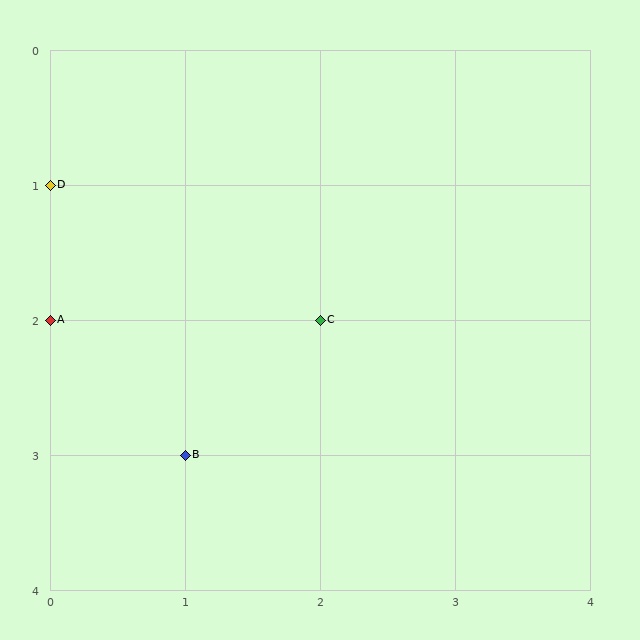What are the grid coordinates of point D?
Point D is at grid coordinates (0, 1).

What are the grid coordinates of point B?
Point B is at grid coordinates (1, 3).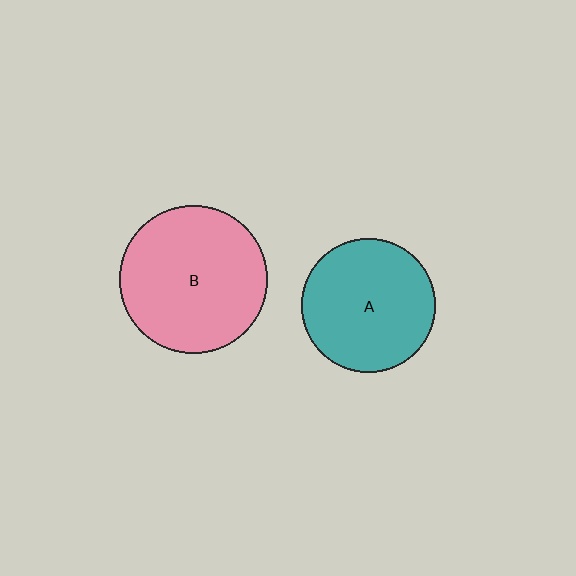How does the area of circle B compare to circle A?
Approximately 1.2 times.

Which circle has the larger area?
Circle B (pink).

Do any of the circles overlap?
No, none of the circles overlap.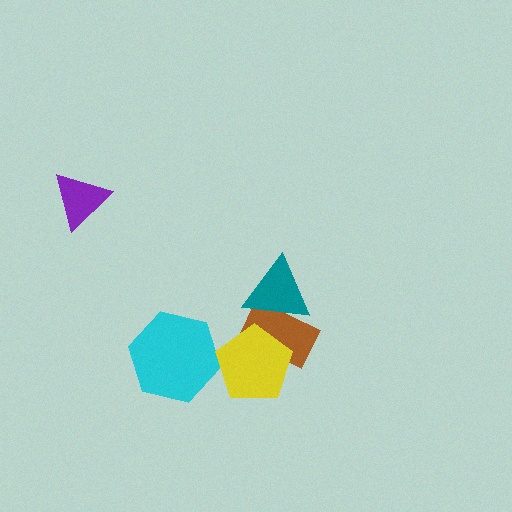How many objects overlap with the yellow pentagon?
1 object overlaps with the yellow pentagon.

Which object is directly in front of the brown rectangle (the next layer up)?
The yellow pentagon is directly in front of the brown rectangle.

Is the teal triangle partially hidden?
No, no other shape covers it.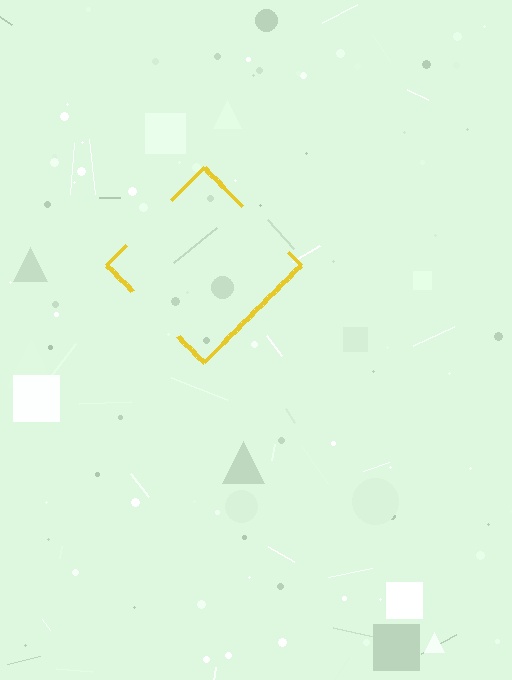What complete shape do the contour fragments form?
The contour fragments form a diamond.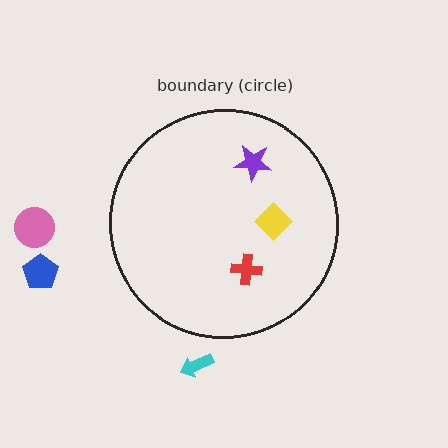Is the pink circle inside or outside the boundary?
Outside.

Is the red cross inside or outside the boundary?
Inside.